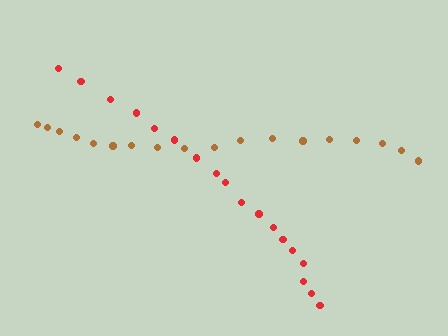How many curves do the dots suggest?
There are 2 distinct paths.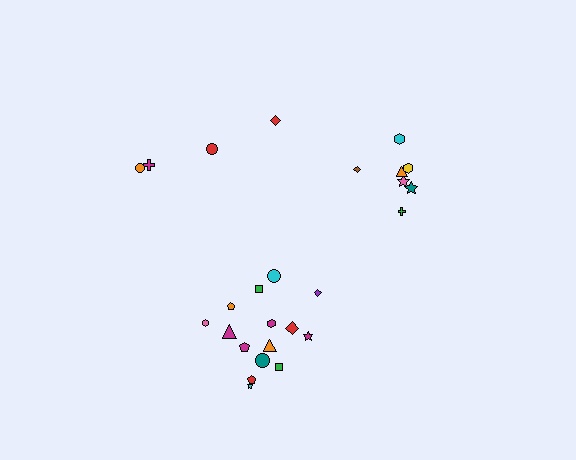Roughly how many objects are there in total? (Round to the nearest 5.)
Roughly 25 objects in total.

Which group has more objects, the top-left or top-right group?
The top-right group.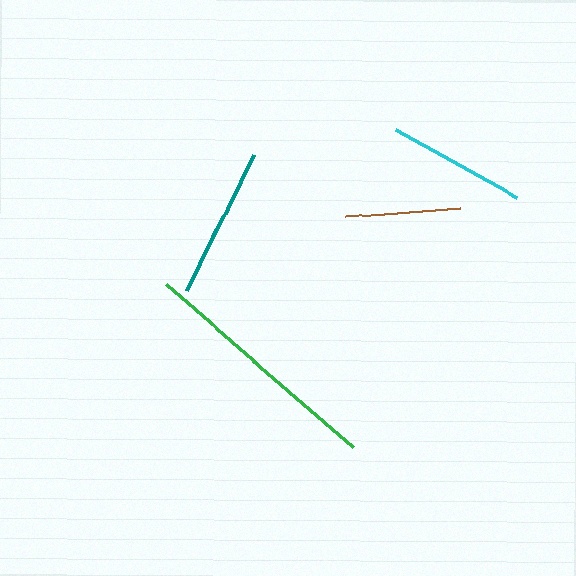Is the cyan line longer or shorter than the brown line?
The cyan line is longer than the brown line.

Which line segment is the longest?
The green line is the longest at approximately 248 pixels.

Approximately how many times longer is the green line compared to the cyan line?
The green line is approximately 1.8 times the length of the cyan line.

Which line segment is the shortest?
The brown line is the shortest at approximately 114 pixels.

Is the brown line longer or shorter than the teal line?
The teal line is longer than the brown line.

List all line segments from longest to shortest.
From longest to shortest: green, teal, cyan, brown.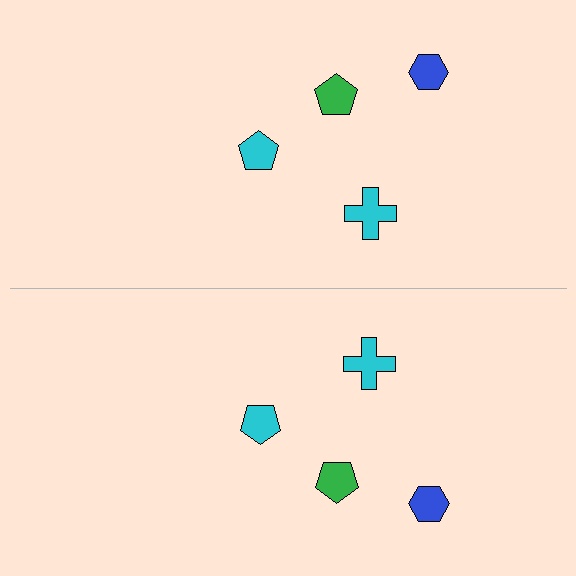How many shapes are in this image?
There are 8 shapes in this image.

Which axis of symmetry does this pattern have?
The pattern has a horizontal axis of symmetry running through the center of the image.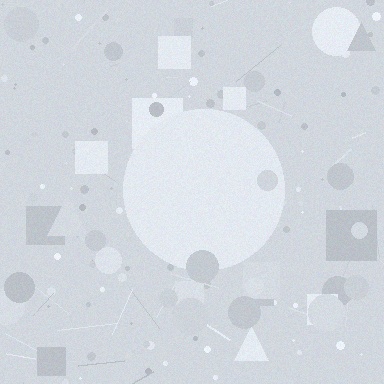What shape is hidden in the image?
A circle is hidden in the image.